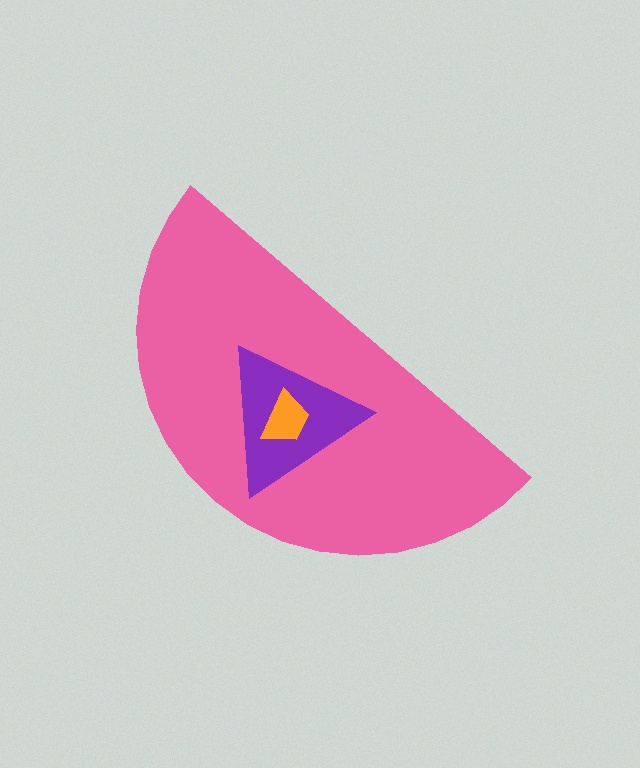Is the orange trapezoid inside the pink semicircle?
Yes.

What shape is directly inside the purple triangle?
The orange trapezoid.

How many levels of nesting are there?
3.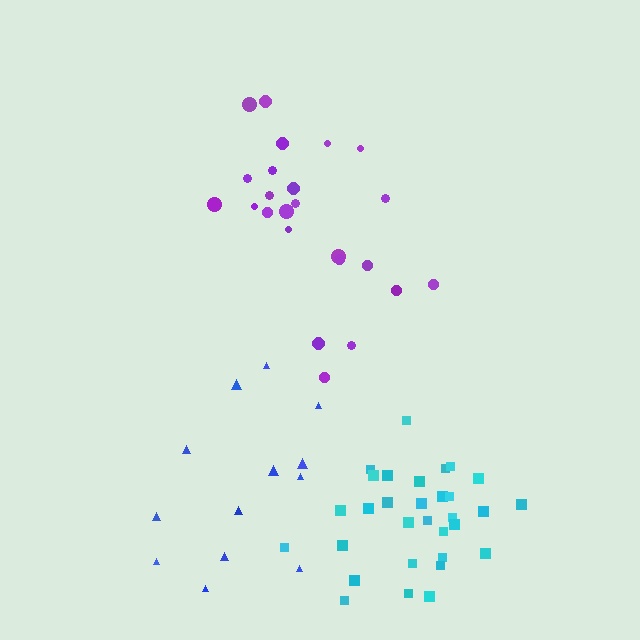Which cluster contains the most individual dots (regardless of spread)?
Cyan (31).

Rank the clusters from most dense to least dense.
cyan, purple, blue.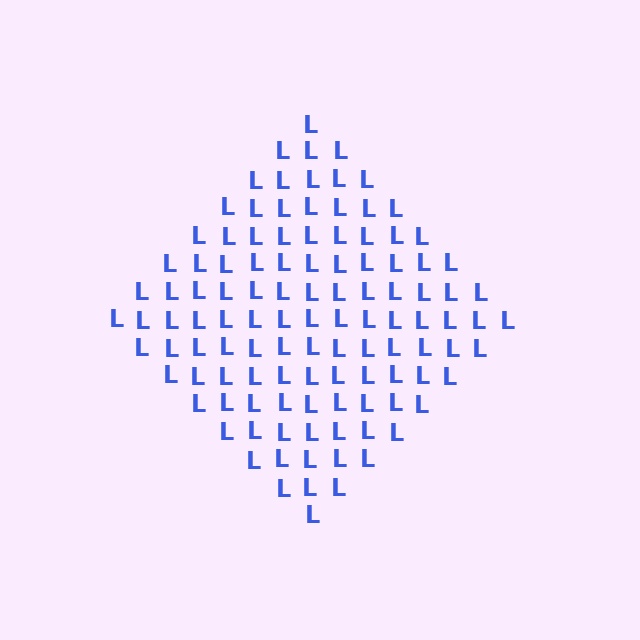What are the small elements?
The small elements are letter L's.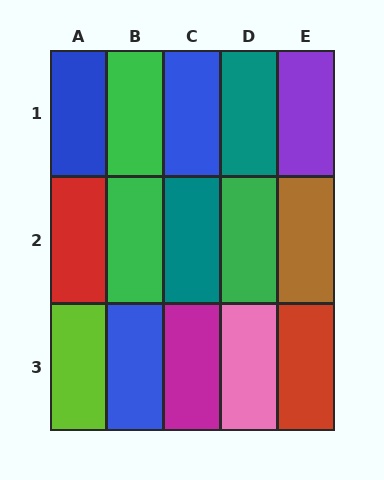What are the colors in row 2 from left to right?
Red, green, teal, green, brown.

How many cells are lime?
1 cell is lime.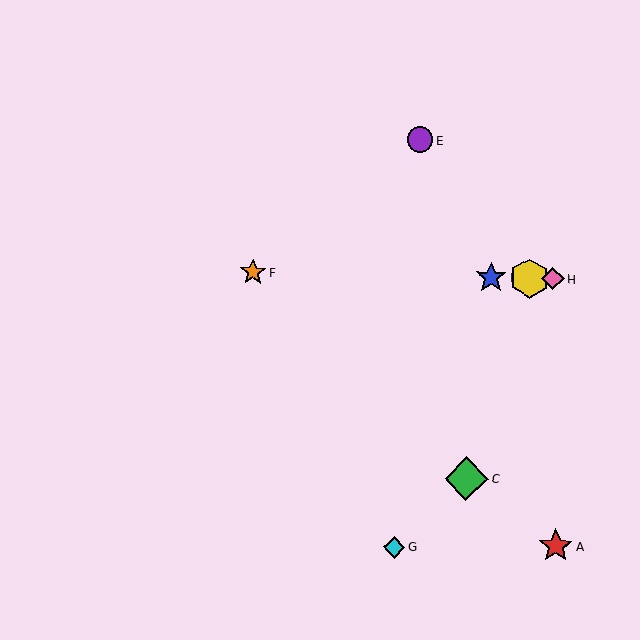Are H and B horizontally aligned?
Yes, both are at y≈279.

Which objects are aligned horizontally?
Objects B, D, F, H are aligned horizontally.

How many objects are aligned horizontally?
4 objects (B, D, F, H) are aligned horizontally.